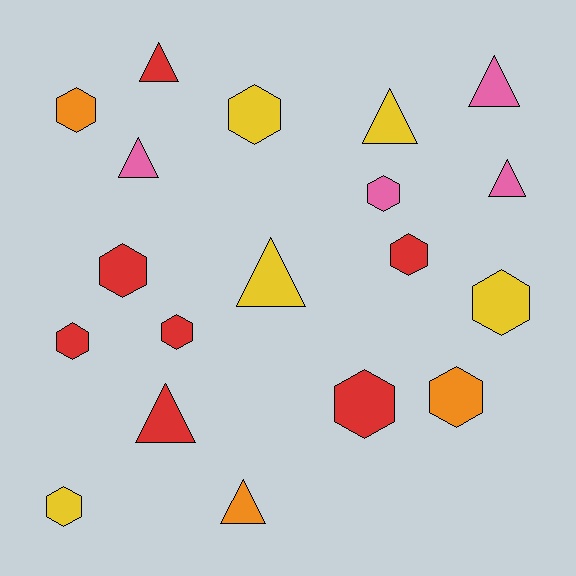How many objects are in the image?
There are 19 objects.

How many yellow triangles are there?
There are 2 yellow triangles.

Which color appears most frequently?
Red, with 7 objects.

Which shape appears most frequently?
Hexagon, with 11 objects.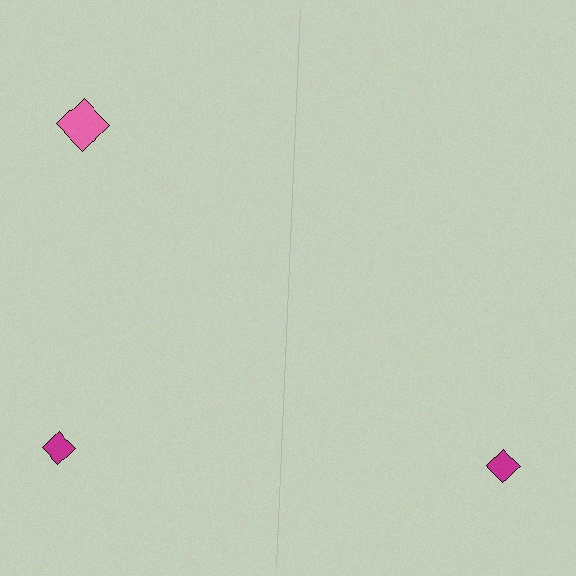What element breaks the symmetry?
A pink diamond is missing from the right side.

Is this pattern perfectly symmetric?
No, the pattern is not perfectly symmetric. A pink diamond is missing from the right side.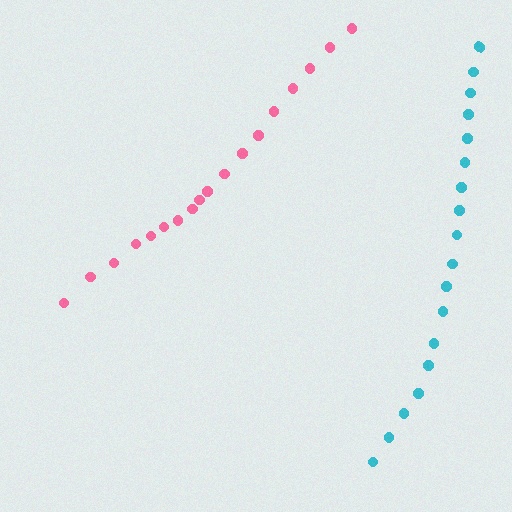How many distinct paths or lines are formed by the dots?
There are 2 distinct paths.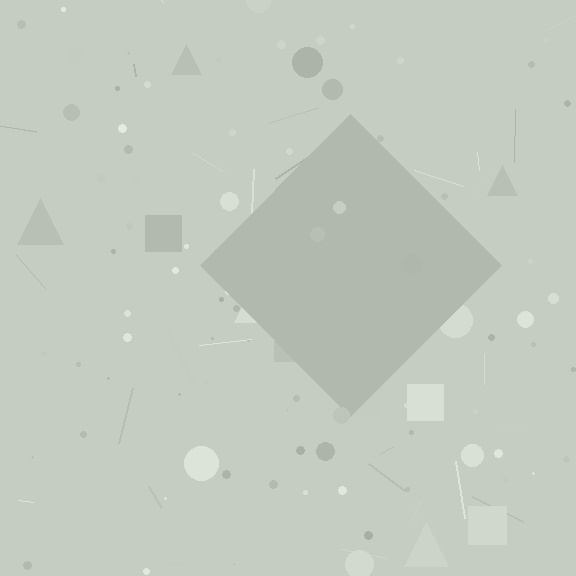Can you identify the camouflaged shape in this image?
The camouflaged shape is a diamond.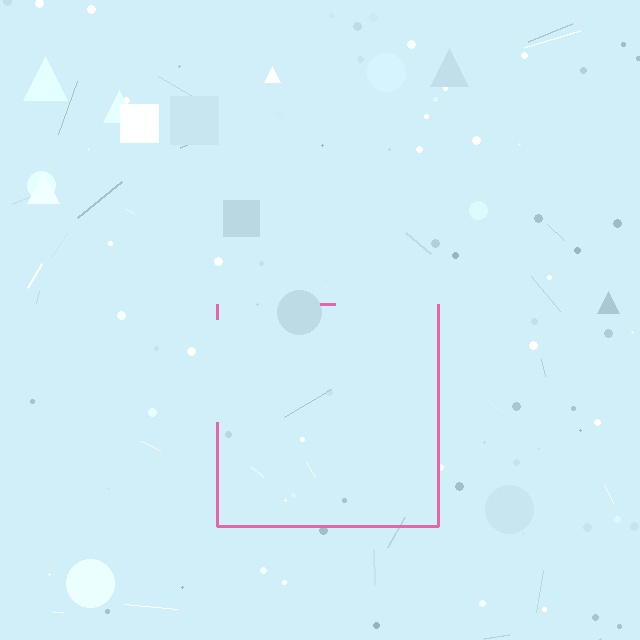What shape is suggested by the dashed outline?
The dashed outline suggests a square.